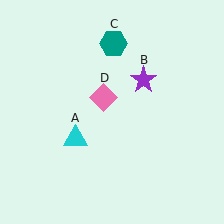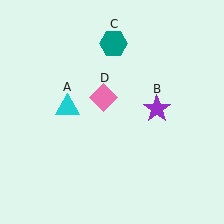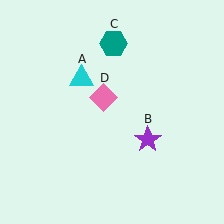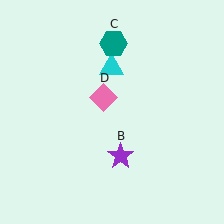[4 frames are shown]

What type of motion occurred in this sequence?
The cyan triangle (object A), purple star (object B) rotated clockwise around the center of the scene.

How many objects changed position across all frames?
2 objects changed position: cyan triangle (object A), purple star (object B).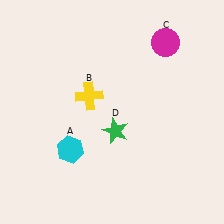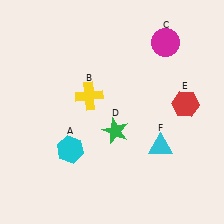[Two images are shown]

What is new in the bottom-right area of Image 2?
A cyan triangle (F) was added in the bottom-right area of Image 2.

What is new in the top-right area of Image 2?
A red hexagon (E) was added in the top-right area of Image 2.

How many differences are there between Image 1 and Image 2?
There are 2 differences between the two images.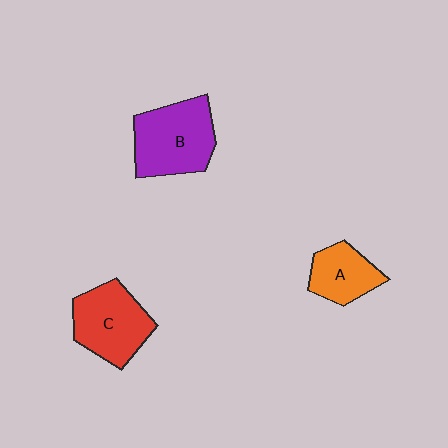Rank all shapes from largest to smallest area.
From largest to smallest: B (purple), C (red), A (orange).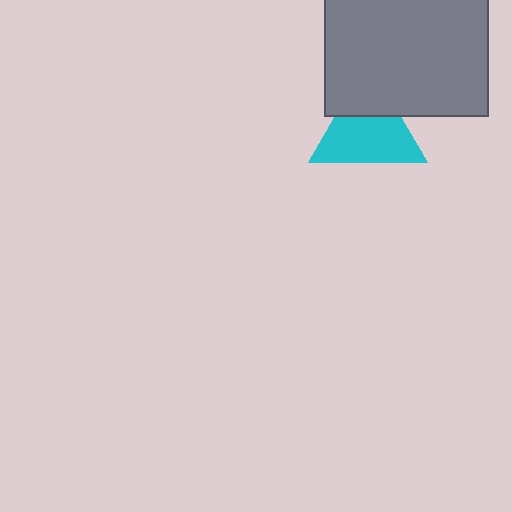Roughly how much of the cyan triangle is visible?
Most of it is visible (roughly 69%).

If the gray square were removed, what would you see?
You would see the complete cyan triangle.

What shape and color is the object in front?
The object in front is a gray square.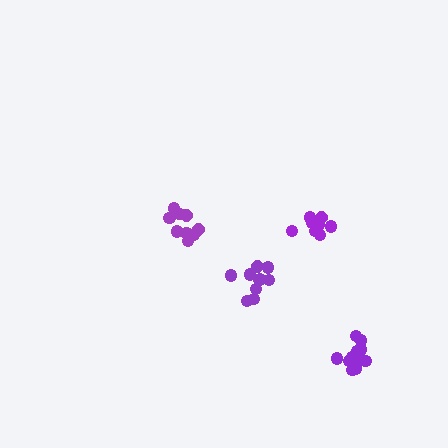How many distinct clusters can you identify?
There are 4 distinct clusters.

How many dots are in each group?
Group 1: 11 dots, Group 2: 8 dots, Group 3: 9 dots, Group 4: 10 dots (38 total).